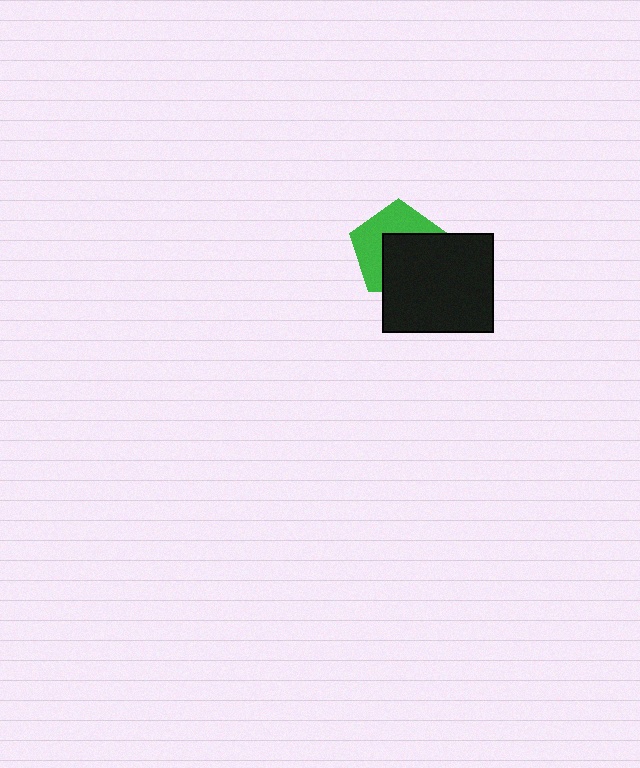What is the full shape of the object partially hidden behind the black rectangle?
The partially hidden object is a green pentagon.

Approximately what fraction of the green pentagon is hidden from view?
Roughly 52% of the green pentagon is hidden behind the black rectangle.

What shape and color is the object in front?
The object in front is a black rectangle.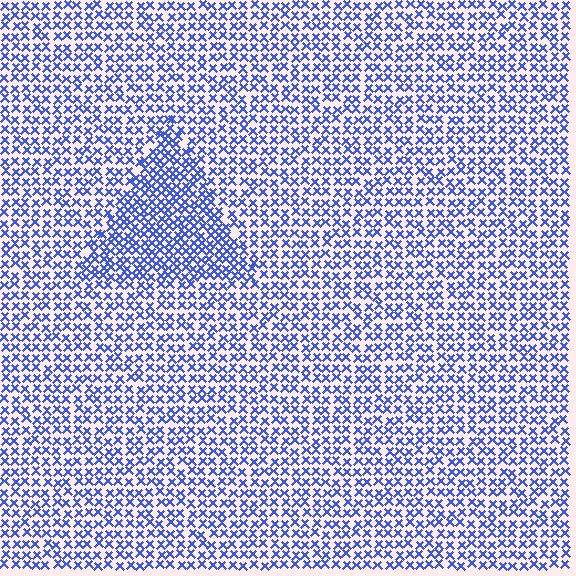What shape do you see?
I see a triangle.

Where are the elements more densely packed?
The elements are more densely packed inside the triangle boundary.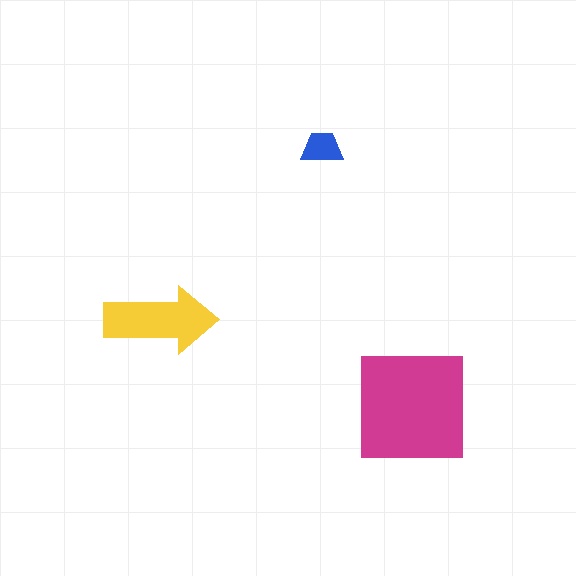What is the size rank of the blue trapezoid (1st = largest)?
3rd.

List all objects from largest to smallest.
The magenta square, the yellow arrow, the blue trapezoid.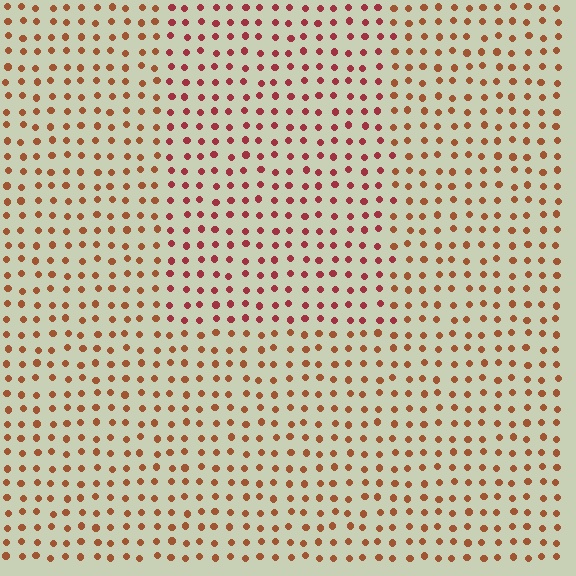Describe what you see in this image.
The image is filled with small brown elements in a uniform arrangement. A rectangle-shaped region is visible where the elements are tinted to a slightly different hue, forming a subtle color boundary.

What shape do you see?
I see a rectangle.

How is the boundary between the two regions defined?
The boundary is defined purely by a slight shift in hue (about 29 degrees). Spacing, size, and orientation are identical on both sides.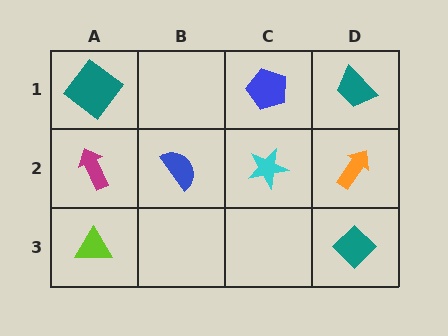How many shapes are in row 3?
2 shapes.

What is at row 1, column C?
A blue pentagon.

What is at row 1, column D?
A teal trapezoid.